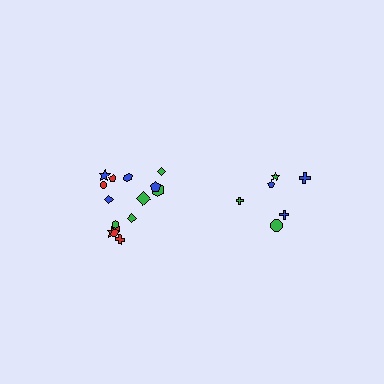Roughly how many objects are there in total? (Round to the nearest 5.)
Roughly 20 objects in total.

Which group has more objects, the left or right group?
The left group.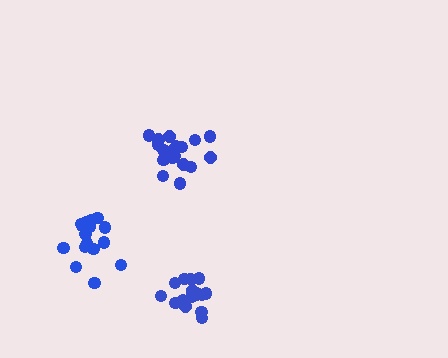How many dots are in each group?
Group 1: 18 dots, Group 2: 18 dots, Group 3: 16 dots (52 total).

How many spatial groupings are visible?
There are 3 spatial groupings.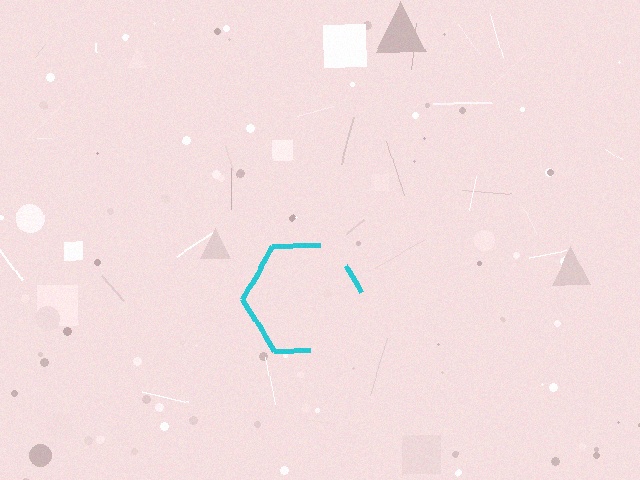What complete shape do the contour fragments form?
The contour fragments form a hexagon.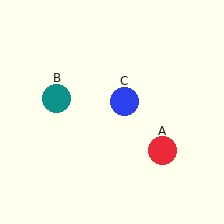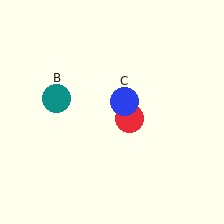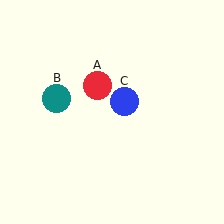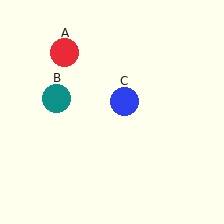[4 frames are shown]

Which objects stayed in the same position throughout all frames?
Teal circle (object B) and blue circle (object C) remained stationary.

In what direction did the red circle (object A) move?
The red circle (object A) moved up and to the left.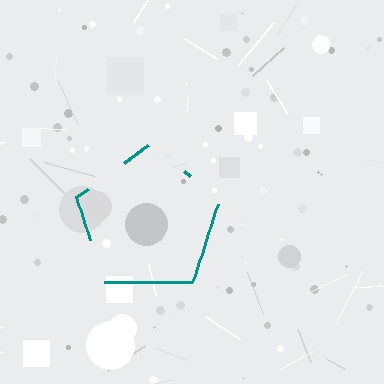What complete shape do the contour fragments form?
The contour fragments form a pentagon.